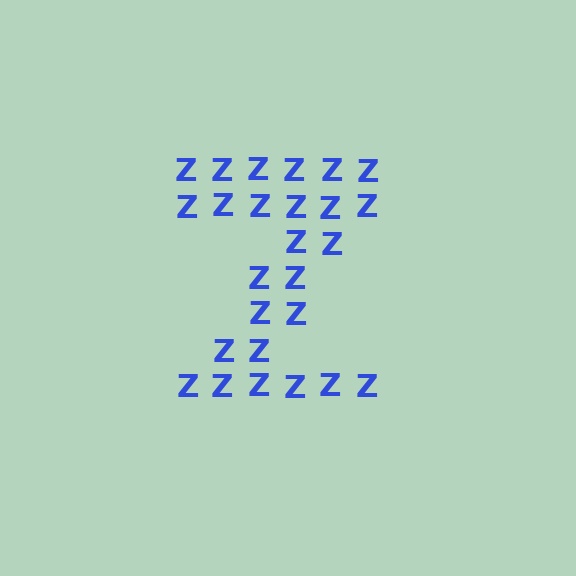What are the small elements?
The small elements are letter Z's.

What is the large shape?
The large shape is the letter Z.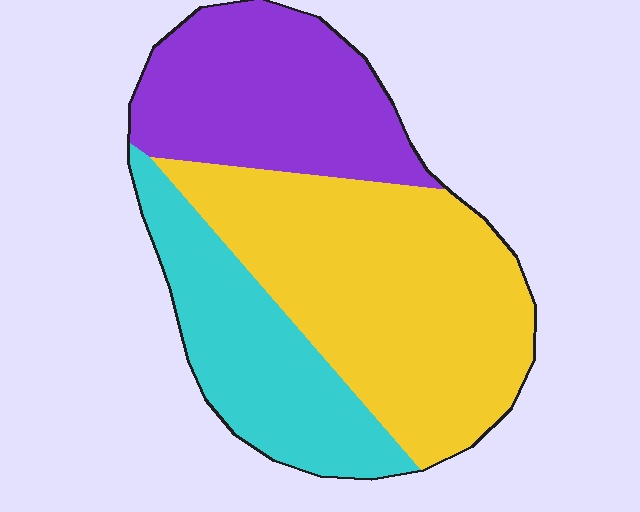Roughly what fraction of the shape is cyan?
Cyan covers about 25% of the shape.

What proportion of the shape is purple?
Purple covers roughly 30% of the shape.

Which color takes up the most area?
Yellow, at roughly 45%.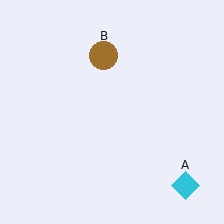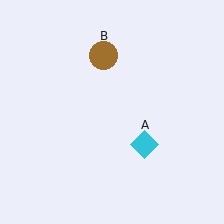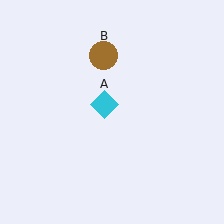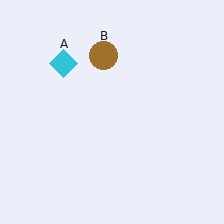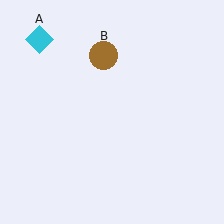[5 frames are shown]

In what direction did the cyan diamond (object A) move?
The cyan diamond (object A) moved up and to the left.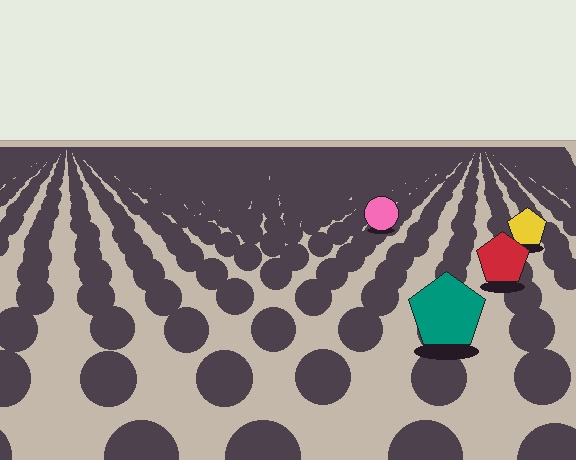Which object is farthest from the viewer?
The pink circle is farthest from the viewer. It appears smaller and the ground texture around it is denser.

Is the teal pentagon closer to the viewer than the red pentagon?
Yes. The teal pentagon is closer — you can tell from the texture gradient: the ground texture is coarser near it.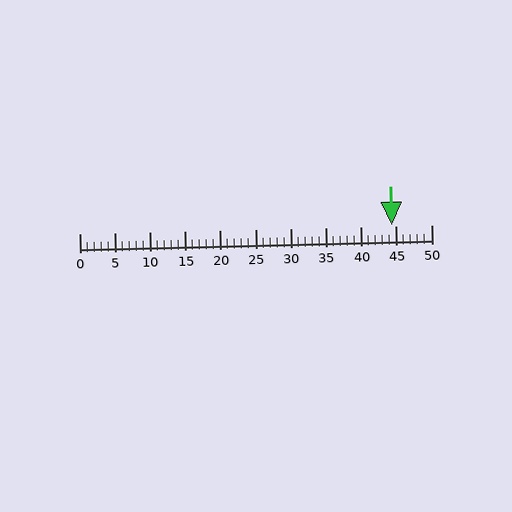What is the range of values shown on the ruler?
The ruler shows values from 0 to 50.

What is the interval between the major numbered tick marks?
The major tick marks are spaced 5 units apart.